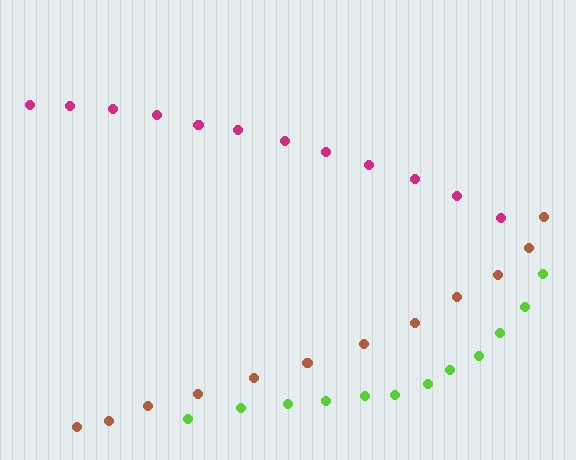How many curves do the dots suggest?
There are 3 distinct paths.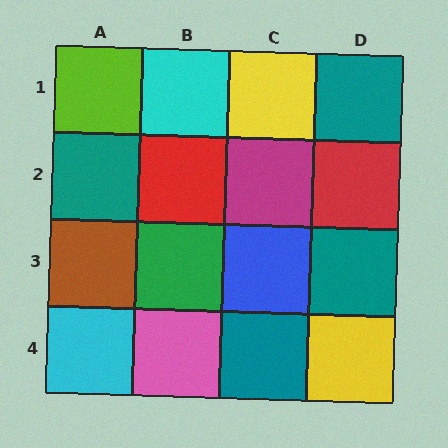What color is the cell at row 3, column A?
Brown.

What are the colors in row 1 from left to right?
Lime, cyan, yellow, teal.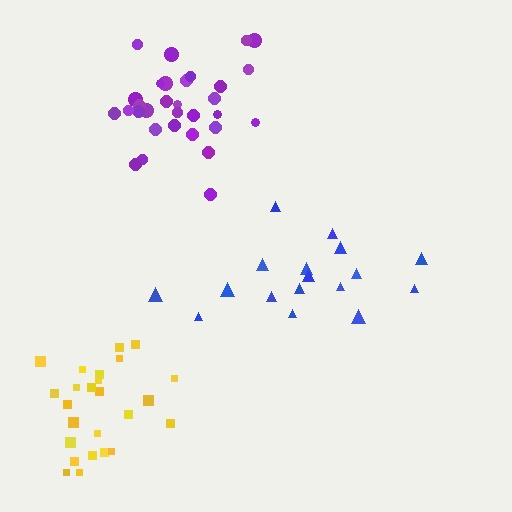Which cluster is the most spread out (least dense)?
Blue.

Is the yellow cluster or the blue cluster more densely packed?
Yellow.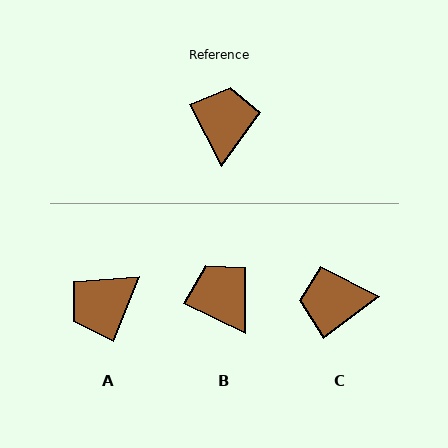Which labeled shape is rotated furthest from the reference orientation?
A, about 130 degrees away.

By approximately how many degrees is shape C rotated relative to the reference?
Approximately 99 degrees counter-clockwise.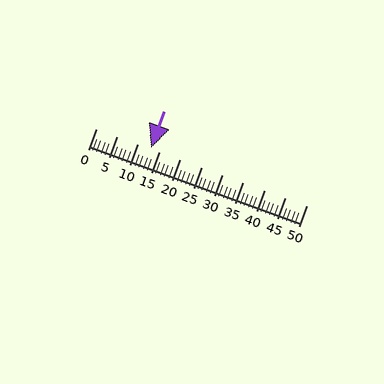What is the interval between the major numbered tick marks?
The major tick marks are spaced 5 units apart.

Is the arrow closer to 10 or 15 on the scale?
The arrow is closer to 15.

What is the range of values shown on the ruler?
The ruler shows values from 0 to 50.